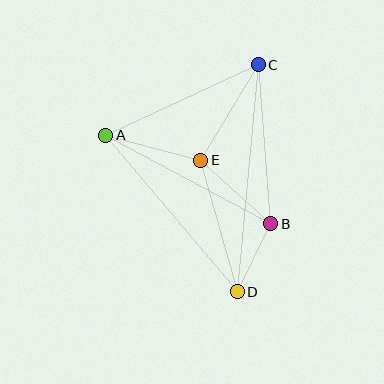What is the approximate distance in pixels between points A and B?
The distance between A and B is approximately 188 pixels.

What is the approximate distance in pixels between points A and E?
The distance between A and E is approximately 99 pixels.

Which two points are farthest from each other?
Points C and D are farthest from each other.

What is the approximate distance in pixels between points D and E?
The distance between D and E is approximately 136 pixels.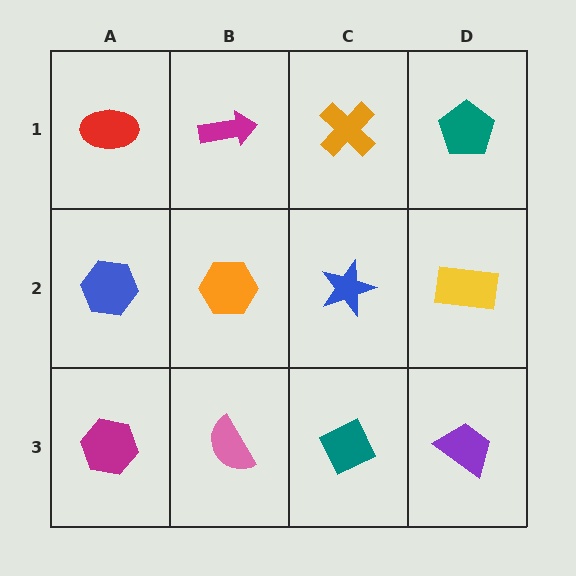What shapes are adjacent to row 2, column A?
A red ellipse (row 1, column A), a magenta hexagon (row 3, column A), an orange hexagon (row 2, column B).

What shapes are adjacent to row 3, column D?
A yellow rectangle (row 2, column D), a teal diamond (row 3, column C).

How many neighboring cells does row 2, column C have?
4.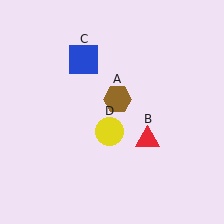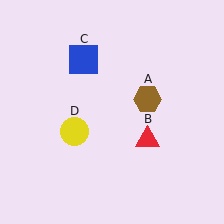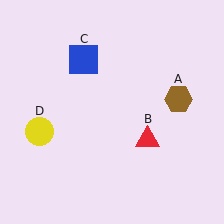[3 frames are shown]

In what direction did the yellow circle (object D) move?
The yellow circle (object D) moved left.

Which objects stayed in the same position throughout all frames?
Red triangle (object B) and blue square (object C) remained stationary.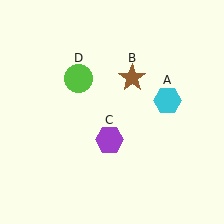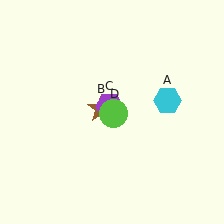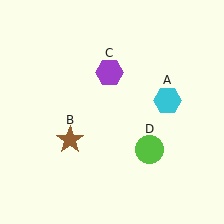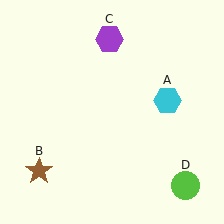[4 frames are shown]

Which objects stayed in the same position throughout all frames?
Cyan hexagon (object A) remained stationary.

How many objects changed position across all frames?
3 objects changed position: brown star (object B), purple hexagon (object C), lime circle (object D).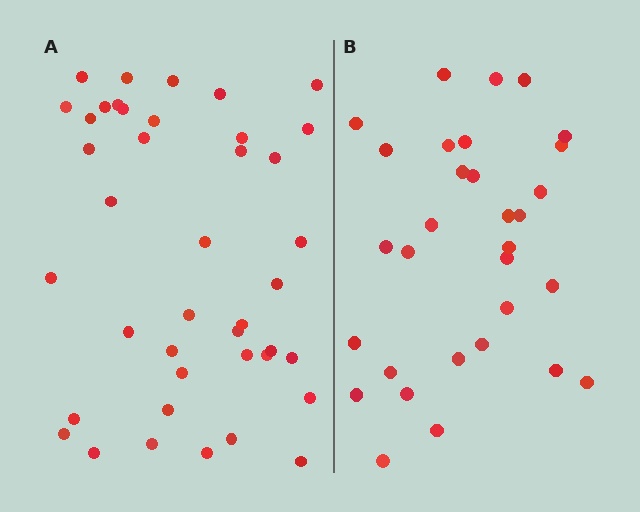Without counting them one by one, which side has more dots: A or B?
Region A (the left region) has more dots.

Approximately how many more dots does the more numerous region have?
Region A has roughly 10 or so more dots than region B.